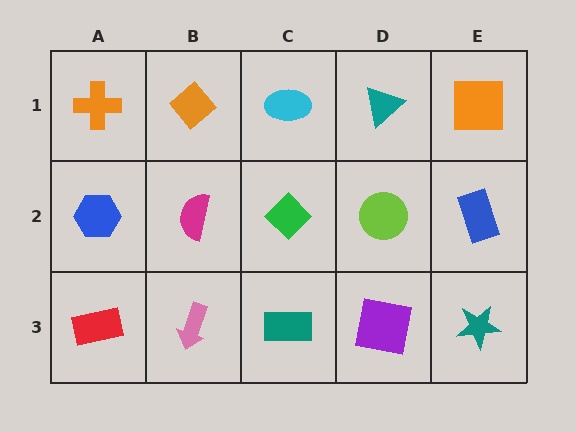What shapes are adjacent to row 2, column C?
A cyan ellipse (row 1, column C), a teal rectangle (row 3, column C), a magenta semicircle (row 2, column B), a lime circle (row 2, column D).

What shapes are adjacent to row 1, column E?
A blue rectangle (row 2, column E), a teal triangle (row 1, column D).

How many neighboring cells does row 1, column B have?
3.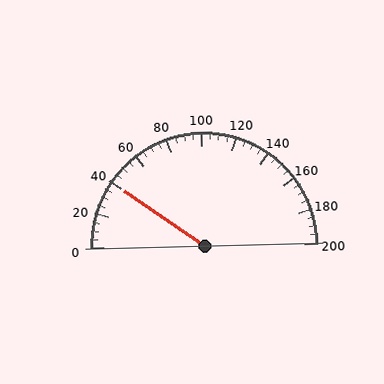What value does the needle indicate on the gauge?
The needle indicates approximately 40.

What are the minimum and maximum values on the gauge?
The gauge ranges from 0 to 200.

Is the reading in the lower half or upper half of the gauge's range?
The reading is in the lower half of the range (0 to 200).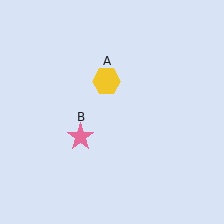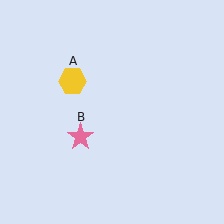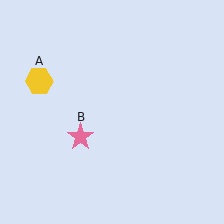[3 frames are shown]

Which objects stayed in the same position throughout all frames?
Pink star (object B) remained stationary.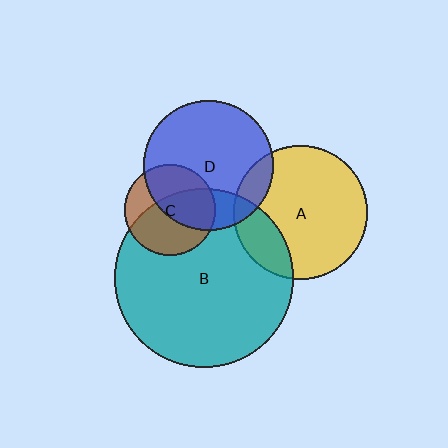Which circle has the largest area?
Circle B (teal).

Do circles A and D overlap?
Yes.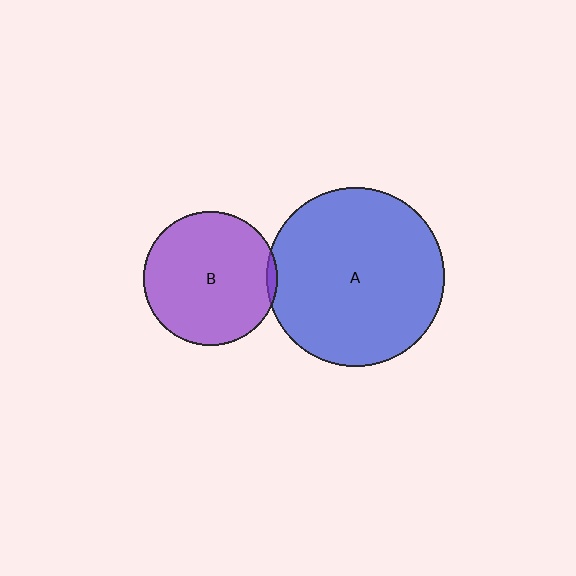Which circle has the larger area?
Circle A (blue).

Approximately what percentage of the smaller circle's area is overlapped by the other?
Approximately 5%.